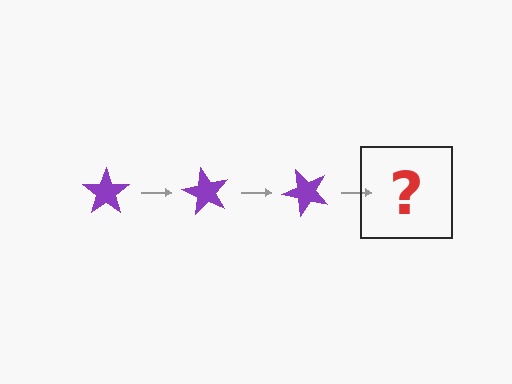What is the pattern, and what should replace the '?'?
The pattern is that the star rotates 60 degrees each step. The '?' should be a purple star rotated 180 degrees.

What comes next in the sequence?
The next element should be a purple star rotated 180 degrees.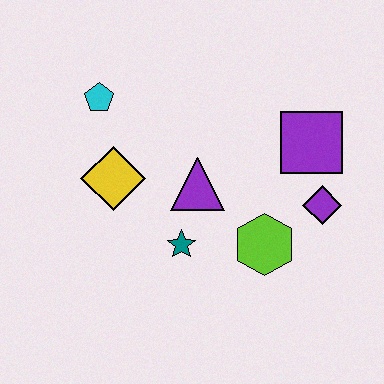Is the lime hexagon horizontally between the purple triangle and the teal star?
No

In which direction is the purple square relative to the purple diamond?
The purple square is above the purple diamond.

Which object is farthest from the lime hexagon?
The cyan pentagon is farthest from the lime hexagon.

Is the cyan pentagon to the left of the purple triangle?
Yes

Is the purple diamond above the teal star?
Yes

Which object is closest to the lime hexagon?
The purple diamond is closest to the lime hexagon.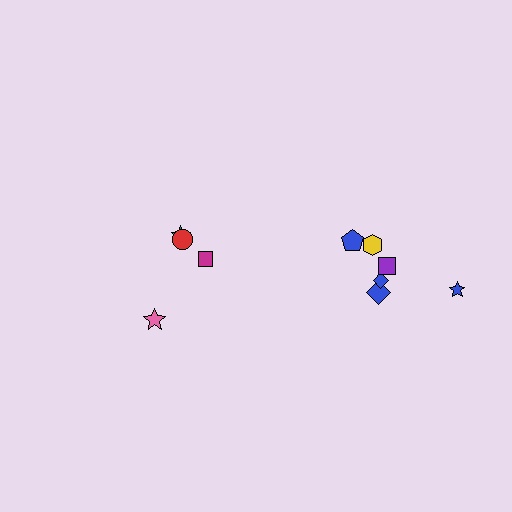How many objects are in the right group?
There are 6 objects.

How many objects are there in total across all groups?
There are 10 objects.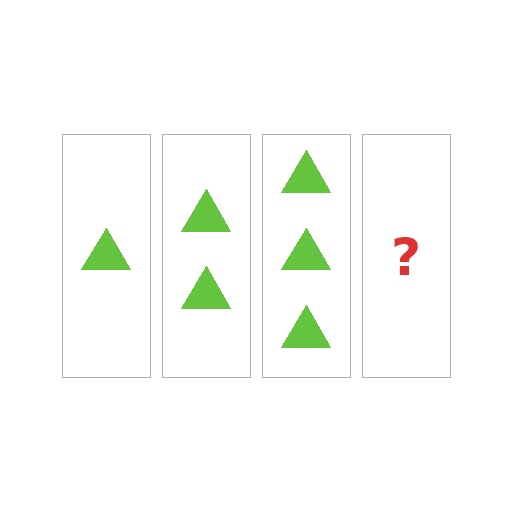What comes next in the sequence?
The next element should be 4 triangles.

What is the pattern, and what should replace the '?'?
The pattern is that each step adds one more triangle. The '?' should be 4 triangles.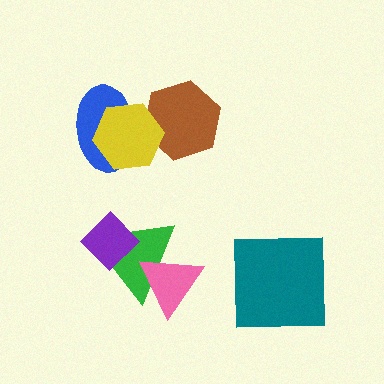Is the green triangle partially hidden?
Yes, it is partially covered by another shape.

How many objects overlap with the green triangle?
2 objects overlap with the green triangle.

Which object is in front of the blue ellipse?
The yellow hexagon is in front of the blue ellipse.